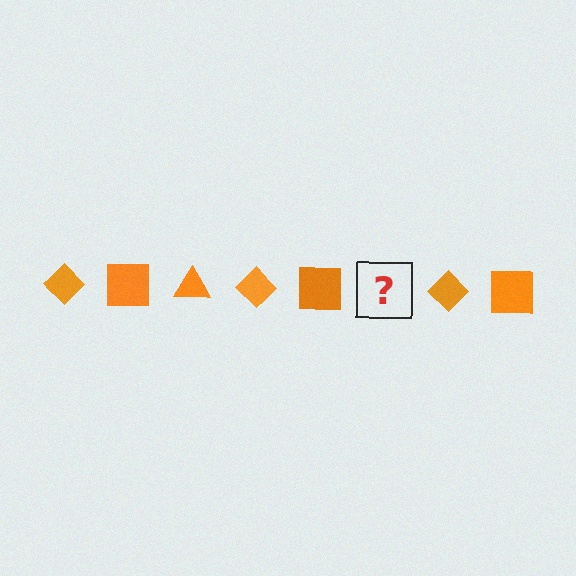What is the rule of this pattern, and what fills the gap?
The rule is that the pattern cycles through diamond, square, triangle shapes in orange. The gap should be filled with an orange triangle.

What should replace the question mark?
The question mark should be replaced with an orange triangle.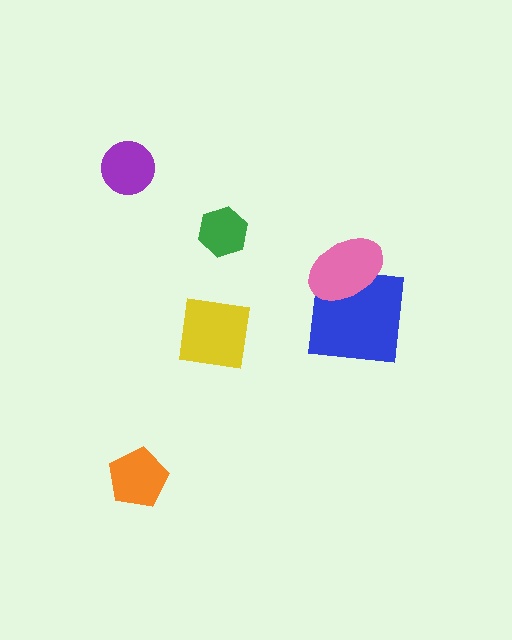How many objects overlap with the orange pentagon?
0 objects overlap with the orange pentagon.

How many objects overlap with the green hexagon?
0 objects overlap with the green hexagon.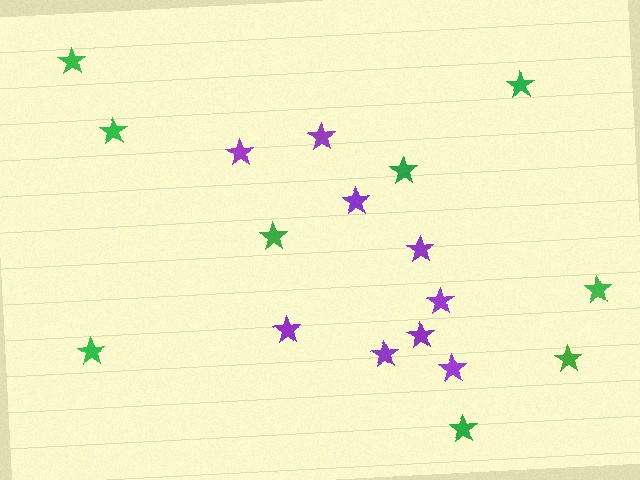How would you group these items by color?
There are 2 groups: one group of purple stars (9) and one group of green stars (9).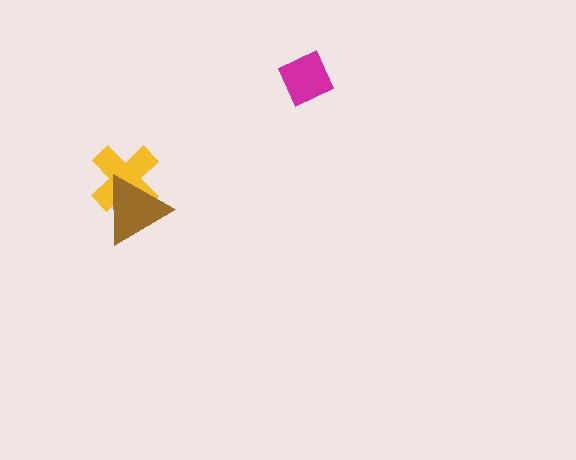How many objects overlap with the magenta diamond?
0 objects overlap with the magenta diamond.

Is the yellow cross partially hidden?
Yes, it is partially covered by another shape.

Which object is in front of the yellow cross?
The brown triangle is in front of the yellow cross.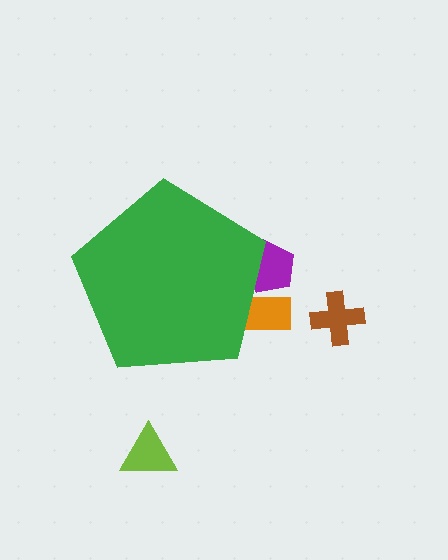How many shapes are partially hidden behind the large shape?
2 shapes are partially hidden.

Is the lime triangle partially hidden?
No, the lime triangle is fully visible.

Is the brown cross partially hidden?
No, the brown cross is fully visible.